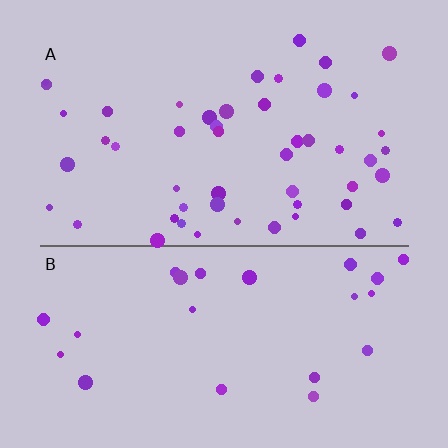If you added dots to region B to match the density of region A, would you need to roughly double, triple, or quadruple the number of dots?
Approximately double.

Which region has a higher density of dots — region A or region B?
A (the top).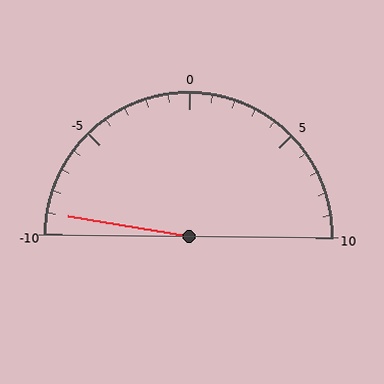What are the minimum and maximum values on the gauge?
The gauge ranges from -10 to 10.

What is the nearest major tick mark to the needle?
The nearest major tick mark is -10.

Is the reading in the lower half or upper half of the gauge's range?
The reading is in the lower half of the range (-10 to 10).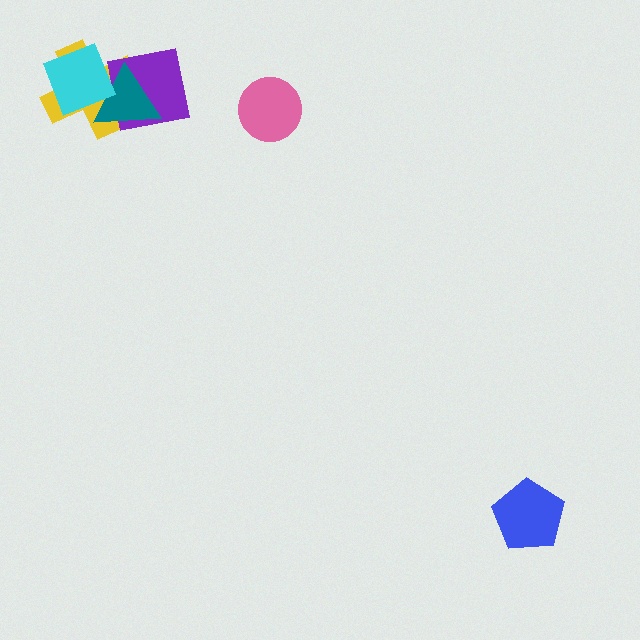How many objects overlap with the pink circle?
0 objects overlap with the pink circle.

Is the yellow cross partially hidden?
Yes, it is partially covered by another shape.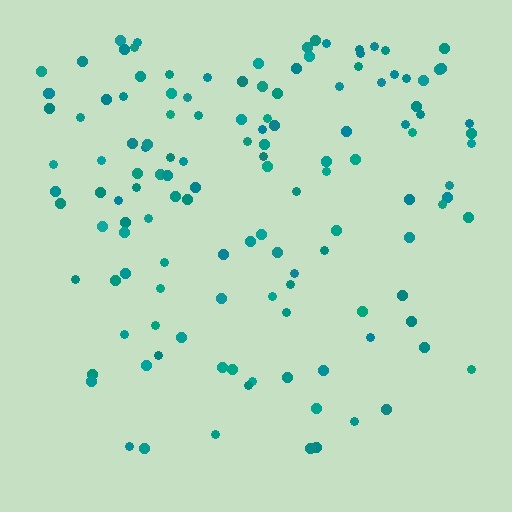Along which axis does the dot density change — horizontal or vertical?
Vertical.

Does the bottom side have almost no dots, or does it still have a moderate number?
Still a moderate number, just noticeably fewer than the top.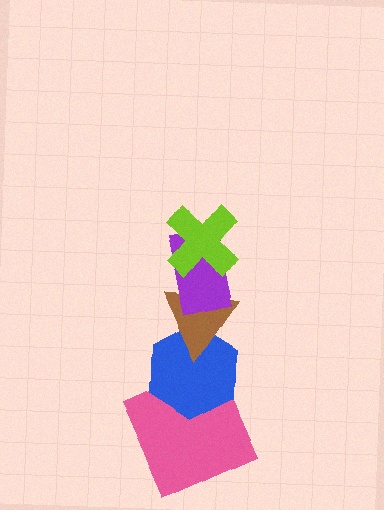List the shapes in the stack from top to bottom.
From top to bottom: the lime cross, the purple rectangle, the brown triangle, the blue hexagon, the pink square.